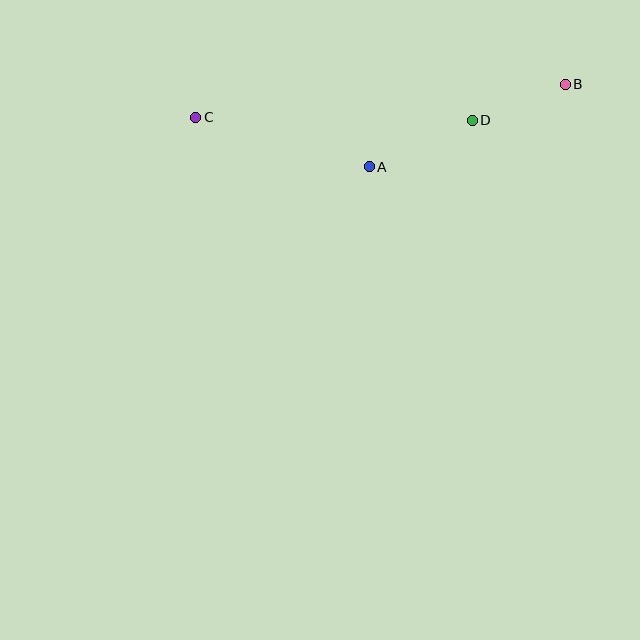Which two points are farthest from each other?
Points B and C are farthest from each other.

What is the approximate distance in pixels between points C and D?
The distance between C and D is approximately 276 pixels.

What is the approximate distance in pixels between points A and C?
The distance between A and C is approximately 180 pixels.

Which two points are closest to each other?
Points B and D are closest to each other.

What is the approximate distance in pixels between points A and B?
The distance between A and B is approximately 213 pixels.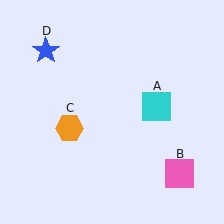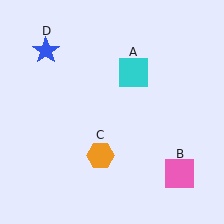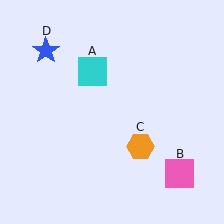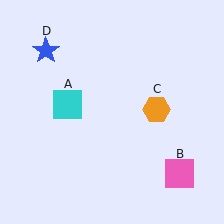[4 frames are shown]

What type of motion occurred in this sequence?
The cyan square (object A), orange hexagon (object C) rotated counterclockwise around the center of the scene.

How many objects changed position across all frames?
2 objects changed position: cyan square (object A), orange hexagon (object C).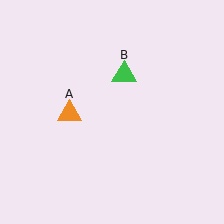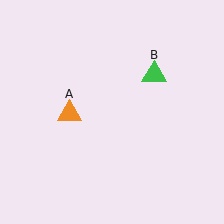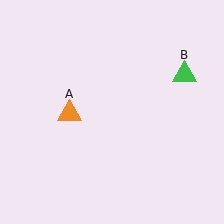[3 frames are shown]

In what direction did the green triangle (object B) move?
The green triangle (object B) moved right.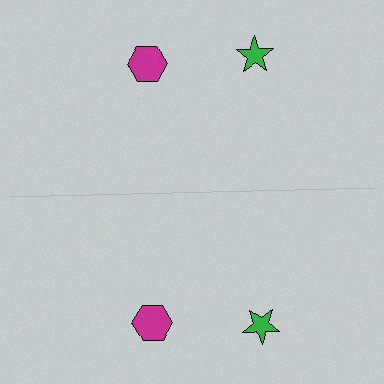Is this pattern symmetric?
Yes, this pattern has bilateral (reflection) symmetry.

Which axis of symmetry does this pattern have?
The pattern has a horizontal axis of symmetry running through the center of the image.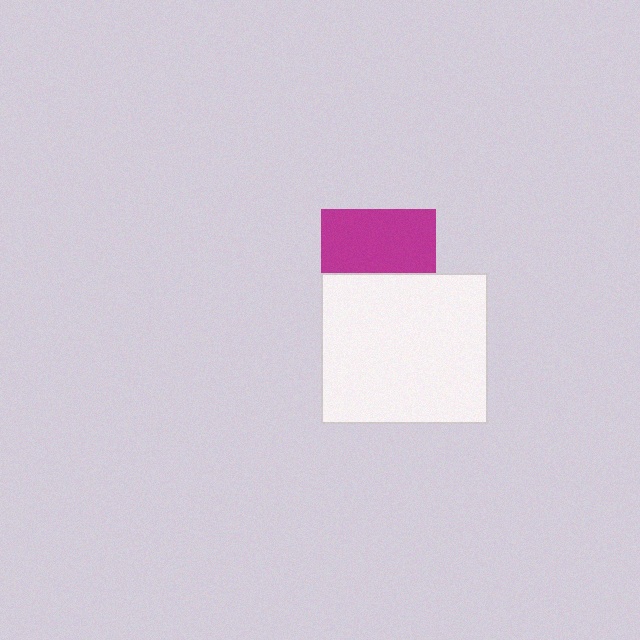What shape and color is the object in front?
The object in front is a white rectangle.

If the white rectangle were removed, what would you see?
You would see the complete magenta square.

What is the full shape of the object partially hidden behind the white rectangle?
The partially hidden object is a magenta square.